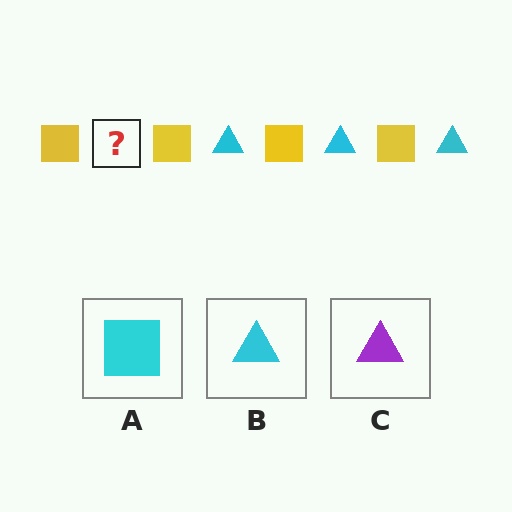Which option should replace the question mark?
Option B.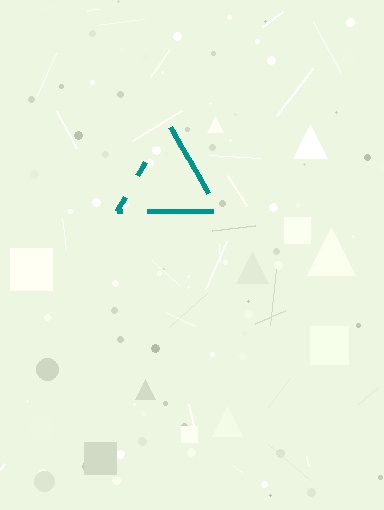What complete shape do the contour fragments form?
The contour fragments form a triangle.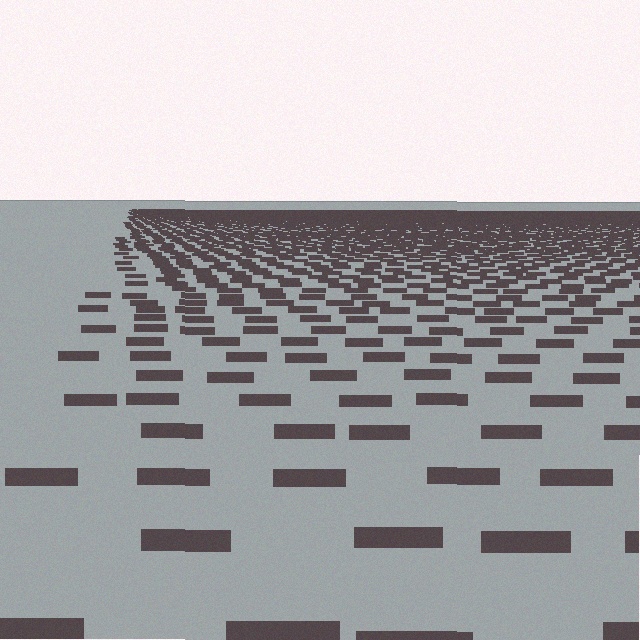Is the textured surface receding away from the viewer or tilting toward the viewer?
The surface is receding away from the viewer. Texture elements get smaller and denser toward the top.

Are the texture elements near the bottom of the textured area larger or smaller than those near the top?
Larger. Near the bottom, elements are closer to the viewer and appear at a bigger on-screen size.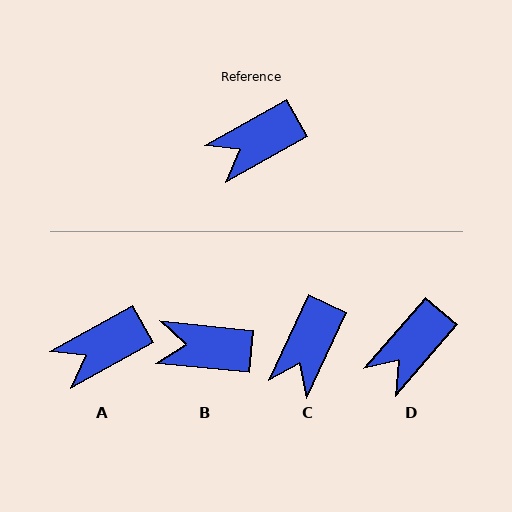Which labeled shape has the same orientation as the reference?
A.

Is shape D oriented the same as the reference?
No, it is off by about 20 degrees.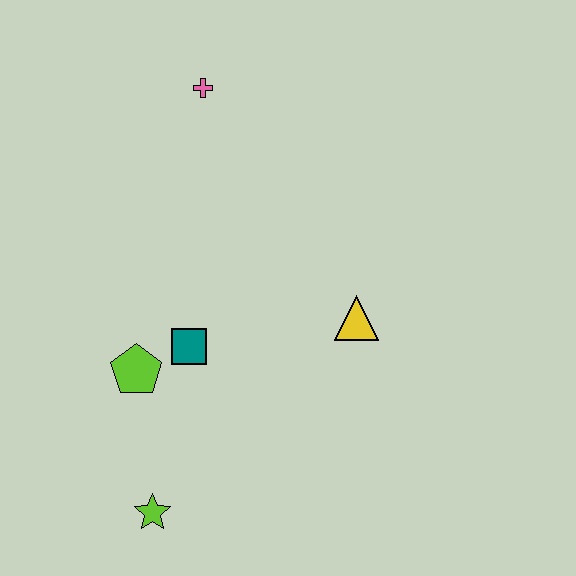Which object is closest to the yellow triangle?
The teal square is closest to the yellow triangle.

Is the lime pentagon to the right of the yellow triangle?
No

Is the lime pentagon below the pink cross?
Yes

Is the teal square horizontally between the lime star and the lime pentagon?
No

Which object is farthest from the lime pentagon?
The pink cross is farthest from the lime pentagon.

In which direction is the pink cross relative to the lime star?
The pink cross is above the lime star.